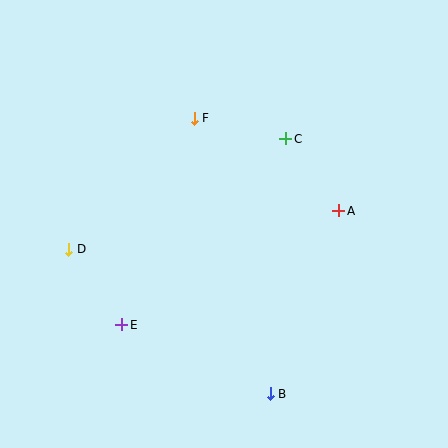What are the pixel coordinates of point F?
Point F is at (194, 118).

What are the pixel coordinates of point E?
Point E is at (122, 325).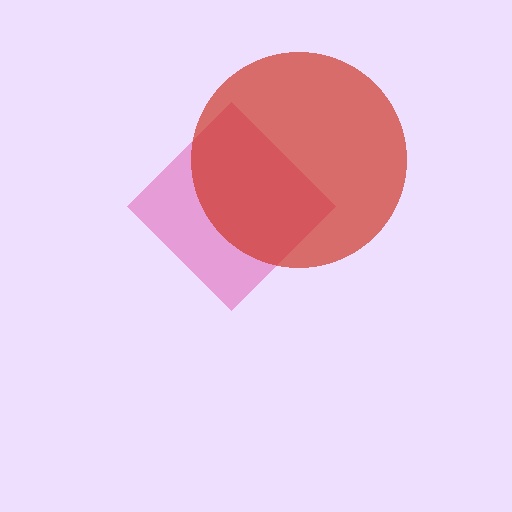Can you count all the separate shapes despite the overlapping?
Yes, there are 2 separate shapes.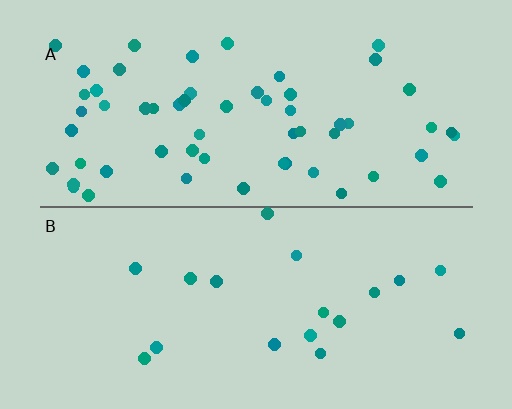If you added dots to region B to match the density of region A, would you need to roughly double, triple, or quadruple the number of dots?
Approximately triple.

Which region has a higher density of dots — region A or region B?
A (the top).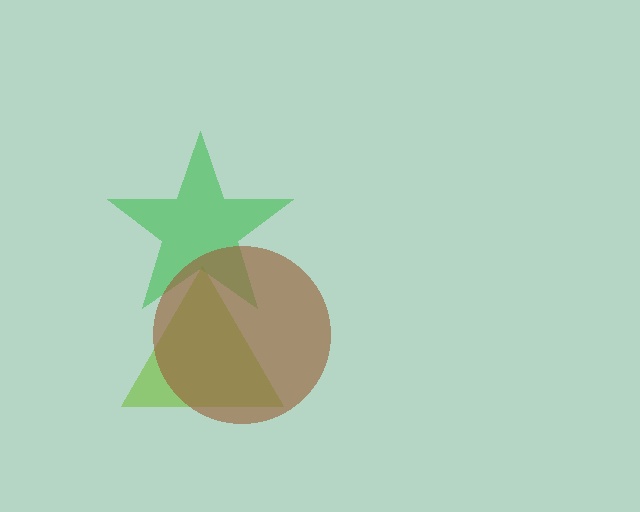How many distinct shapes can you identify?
There are 3 distinct shapes: a lime triangle, a green star, a brown circle.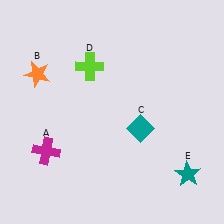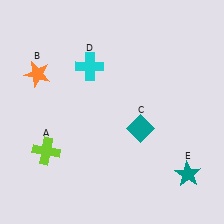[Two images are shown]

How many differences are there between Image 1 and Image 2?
There are 2 differences between the two images.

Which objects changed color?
A changed from magenta to lime. D changed from lime to cyan.